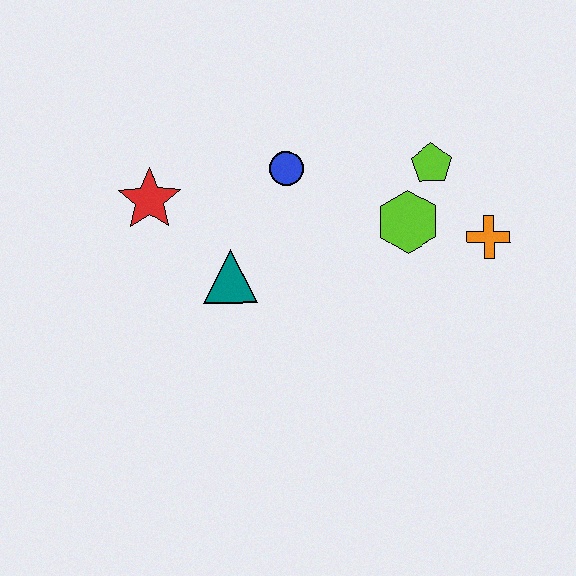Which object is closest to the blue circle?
The teal triangle is closest to the blue circle.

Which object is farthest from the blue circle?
The orange cross is farthest from the blue circle.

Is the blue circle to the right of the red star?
Yes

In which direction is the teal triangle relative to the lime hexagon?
The teal triangle is to the left of the lime hexagon.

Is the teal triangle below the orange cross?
Yes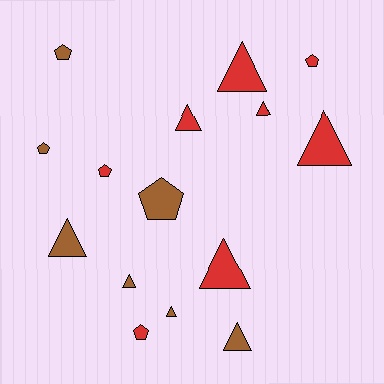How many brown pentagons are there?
There are 3 brown pentagons.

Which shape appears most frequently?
Triangle, with 9 objects.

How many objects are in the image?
There are 15 objects.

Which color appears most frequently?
Red, with 8 objects.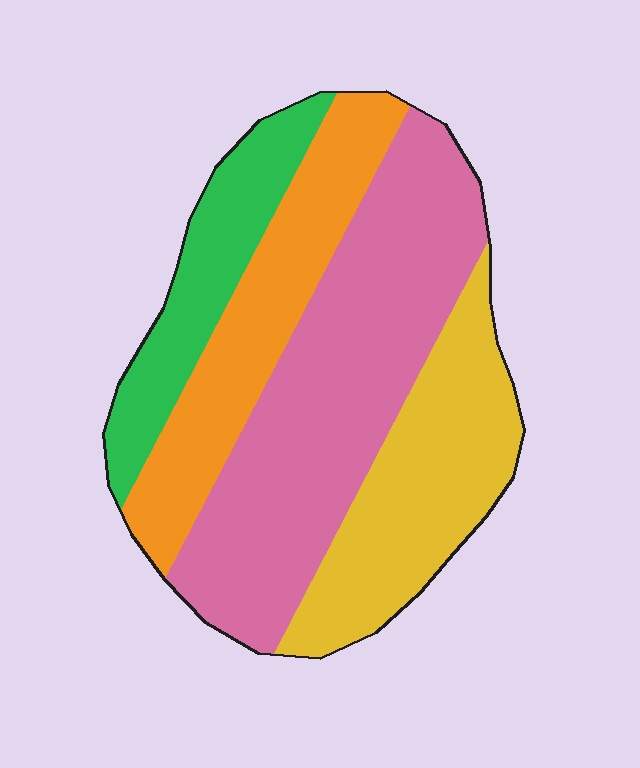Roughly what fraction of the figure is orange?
Orange takes up about one fifth (1/5) of the figure.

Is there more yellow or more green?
Yellow.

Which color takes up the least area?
Green, at roughly 15%.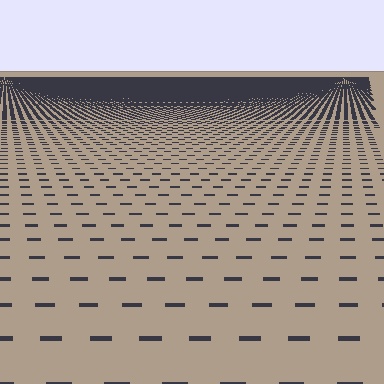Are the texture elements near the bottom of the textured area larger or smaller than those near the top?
Larger. Near the bottom, elements are closer to the viewer and appear at a bigger on-screen size.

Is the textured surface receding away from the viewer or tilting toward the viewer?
The surface is receding away from the viewer. Texture elements get smaller and denser toward the top.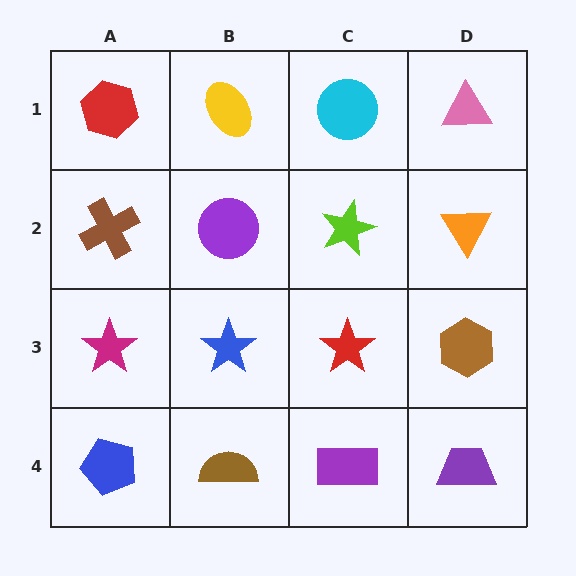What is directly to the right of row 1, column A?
A yellow ellipse.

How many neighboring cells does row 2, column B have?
4.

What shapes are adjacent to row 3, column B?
A purple circle (row 2, column B), a brown semicircle (row 4, column B), a magenta star (row 3, column A), a red star (row 3, column C).